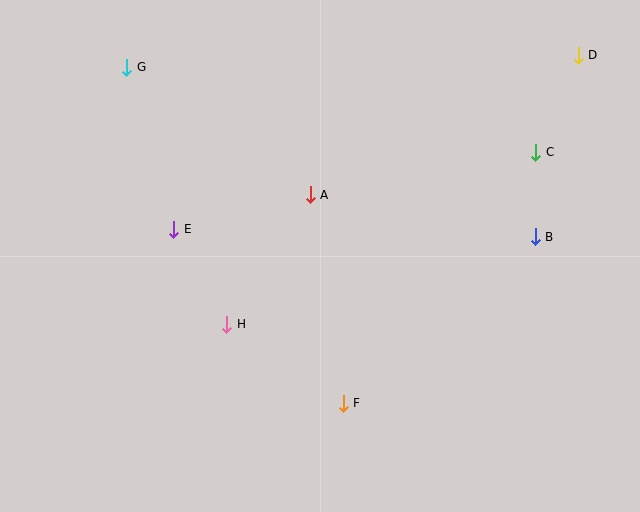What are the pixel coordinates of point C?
Point C is at (536, 152).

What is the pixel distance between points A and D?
The distance between A and D is 303 pixels.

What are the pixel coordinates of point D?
Point D is at (578, 55).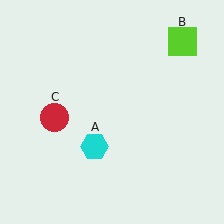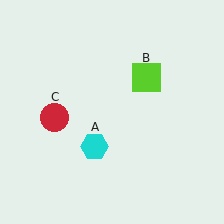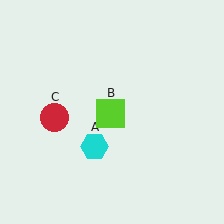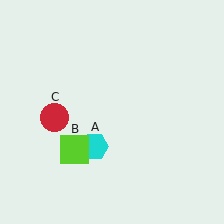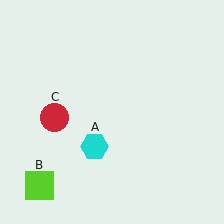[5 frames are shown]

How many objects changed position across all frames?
1 object changed position: lime square (object B).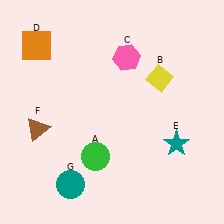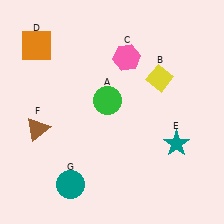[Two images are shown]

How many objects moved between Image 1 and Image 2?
1 object moved between the two images.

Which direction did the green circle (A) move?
The green circle (A) moved up.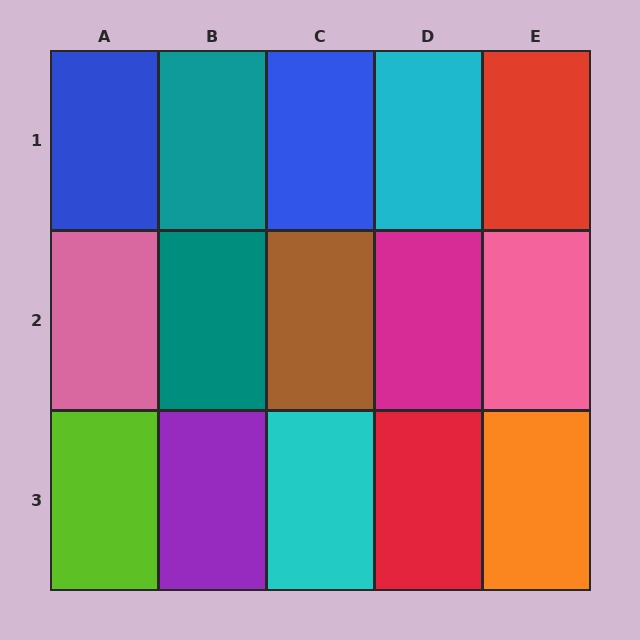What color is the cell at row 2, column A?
Pink.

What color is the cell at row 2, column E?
Pink.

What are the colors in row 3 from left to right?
Lime, purple, cyan, red, orange.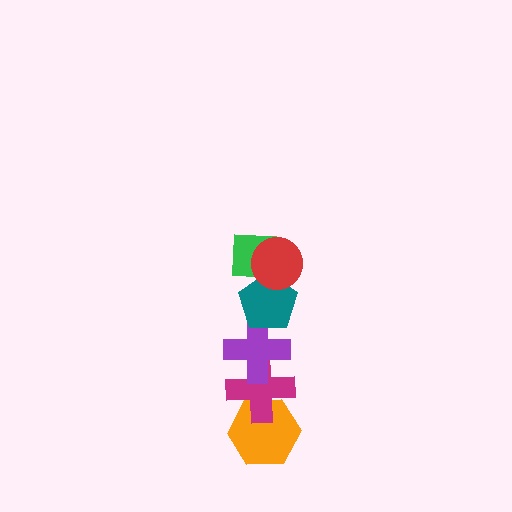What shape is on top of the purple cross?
The teal pentagon is on top of the purple cross.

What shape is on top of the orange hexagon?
The magenta cross is on top of the orange hexagon.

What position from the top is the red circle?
The red circle is 1st from the top.